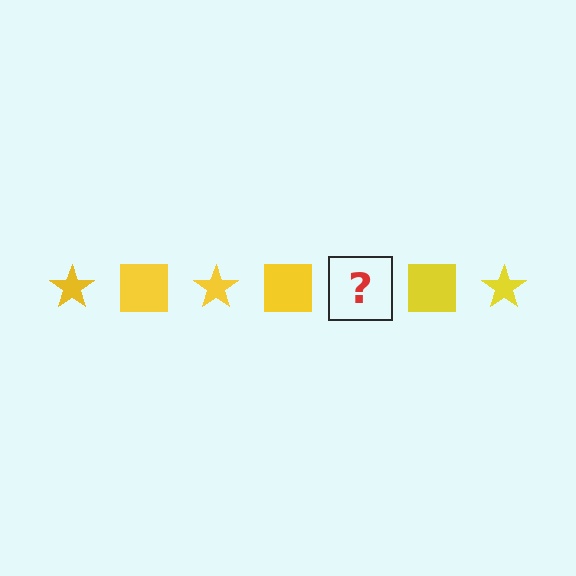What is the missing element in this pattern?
The missing element is a yellow star.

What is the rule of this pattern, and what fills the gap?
The rule is that the pattern cycles through star, square shapes in yellow. The gap should be filled with a yellow star.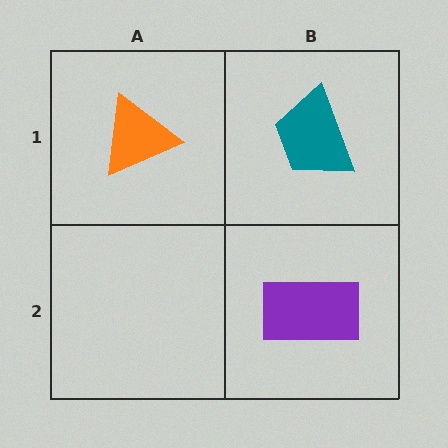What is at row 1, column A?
An orange triangle.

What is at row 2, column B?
A purple rectangle.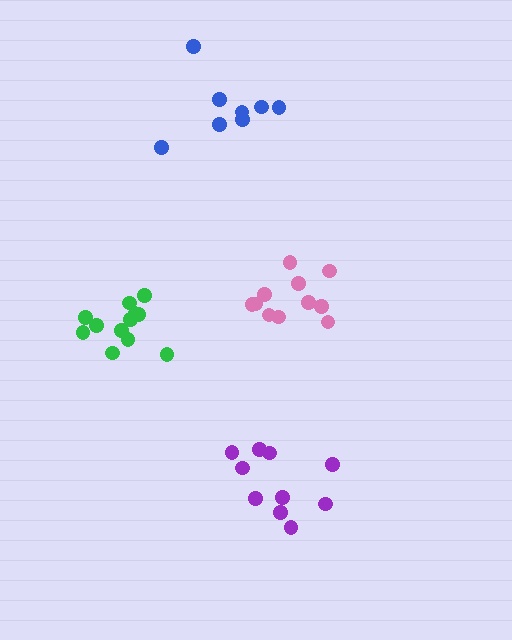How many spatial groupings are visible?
There are 4 spatial groupings.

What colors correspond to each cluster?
The clusters are colored: purple, blue, green, pink.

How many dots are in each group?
Group 1: 10 dots, Group 2: 8 dots, Group 3: 12 dots, Group 4: 11 dots (41 total).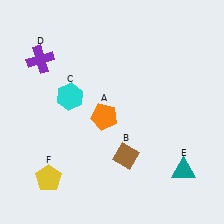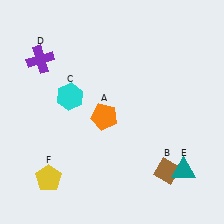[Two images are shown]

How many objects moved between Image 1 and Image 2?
1 object moved between the two images.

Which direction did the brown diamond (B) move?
The brown diamond (B) moved right.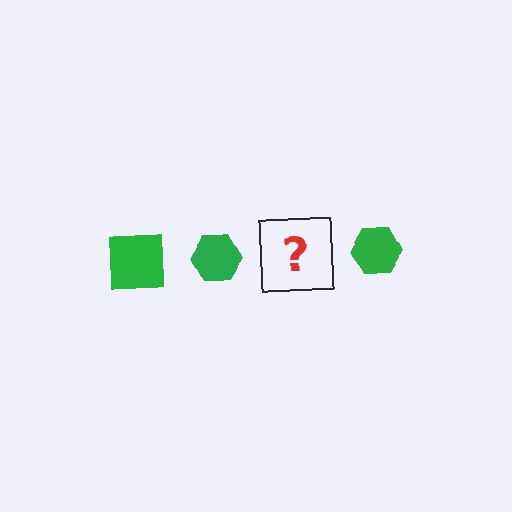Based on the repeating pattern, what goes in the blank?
The blank should be a green square.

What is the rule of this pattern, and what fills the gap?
The rule is that the pattern cycles through square, hexagon shapes in green. The gap should be filled with a green square.